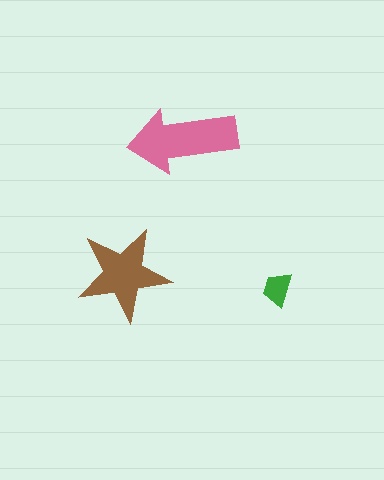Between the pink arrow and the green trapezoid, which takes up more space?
The pink arrow.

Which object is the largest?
The pink arrow.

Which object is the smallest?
The green trapezoid.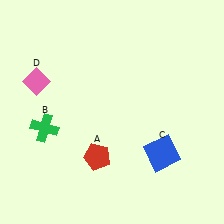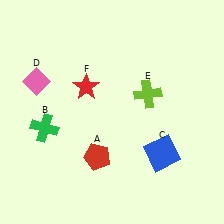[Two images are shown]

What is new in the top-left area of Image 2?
A red star (F) was added in the top-left area of Image 2.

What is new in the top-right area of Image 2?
A lime cross (E) was added in the top-right area of Image 2.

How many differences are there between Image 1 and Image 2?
There are 2 differences between the two images.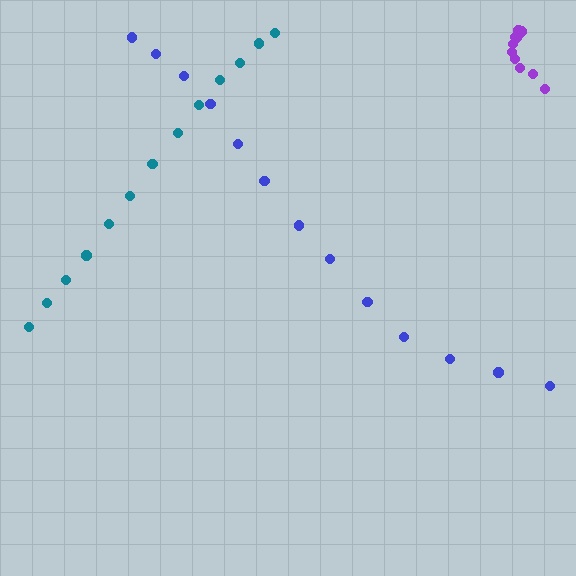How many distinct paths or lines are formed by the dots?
There are 3 distinct paths.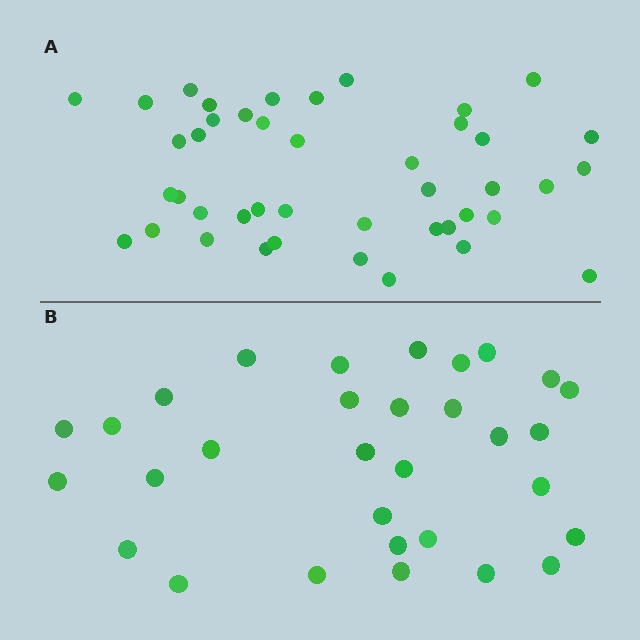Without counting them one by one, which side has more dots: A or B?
Region A (the top region) has more dots.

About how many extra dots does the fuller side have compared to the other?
Region A has roughly 12 or so more dots than region B.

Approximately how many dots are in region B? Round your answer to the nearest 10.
About 30 dots. (The exact count is 31, which rounds to 30.)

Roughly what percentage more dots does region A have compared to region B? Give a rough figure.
About 40% more.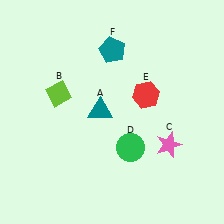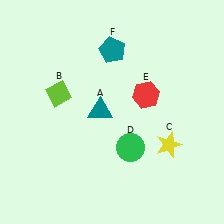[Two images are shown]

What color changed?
The star (C) changed from pink in Image 1 to yellow in Image 2.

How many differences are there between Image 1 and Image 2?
There is 1 difference between the two images.